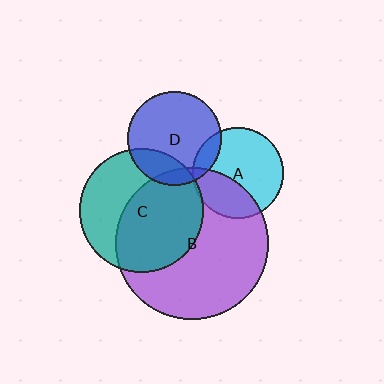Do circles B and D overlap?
Yes.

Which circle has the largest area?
Circle B (purple).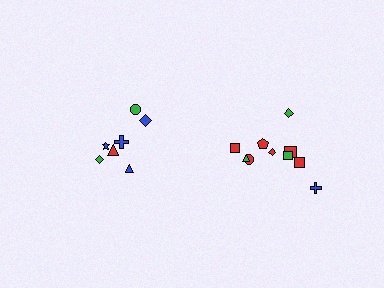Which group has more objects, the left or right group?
The right group.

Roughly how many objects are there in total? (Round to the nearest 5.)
Roughly 15 objects in total.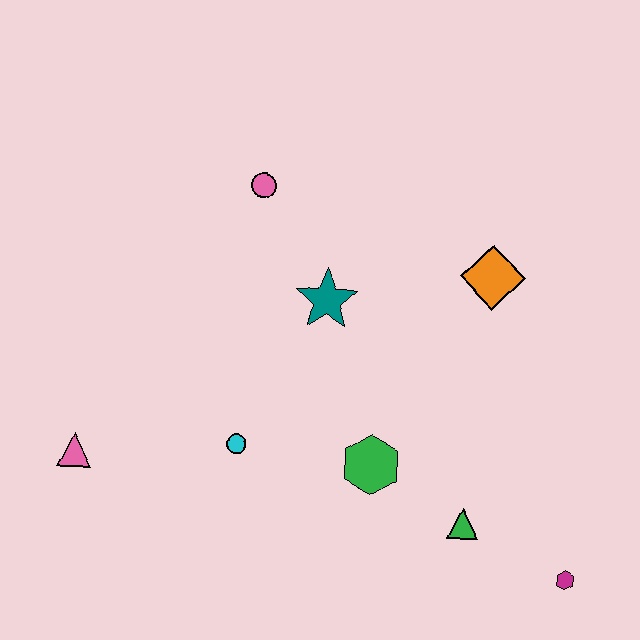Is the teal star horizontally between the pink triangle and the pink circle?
No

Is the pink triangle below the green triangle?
No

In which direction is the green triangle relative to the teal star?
The green triangle is below the teal star.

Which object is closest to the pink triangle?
The cyan circle is closest to the pink triangle.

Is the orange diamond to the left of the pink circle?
No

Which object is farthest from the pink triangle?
The magenta hexagon is farthest from the pink triangle.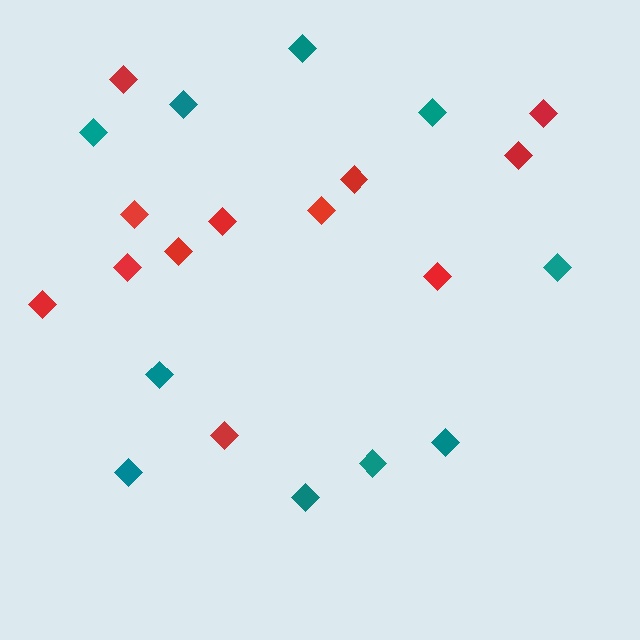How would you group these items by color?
There are 2 groups: one group of red diamonds (12) and one group of teal diamonds (10).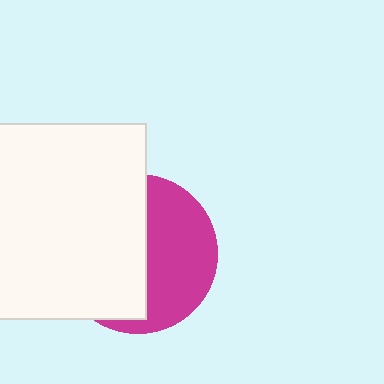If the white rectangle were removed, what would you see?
You would see the complete magenta circle.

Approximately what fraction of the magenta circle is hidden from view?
Roughly 55% of the magenta circle is hidden behind the white rectangle.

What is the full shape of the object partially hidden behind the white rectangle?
The partially hidden object is a magenta circle.